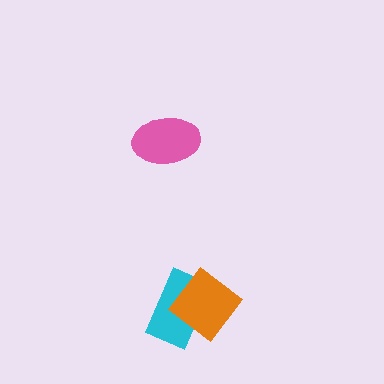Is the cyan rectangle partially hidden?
Yes, it is partially covered by another shape.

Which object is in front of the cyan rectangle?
The orange diamond is in front of the cyan rectangle.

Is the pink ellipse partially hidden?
No, no other shape covers it.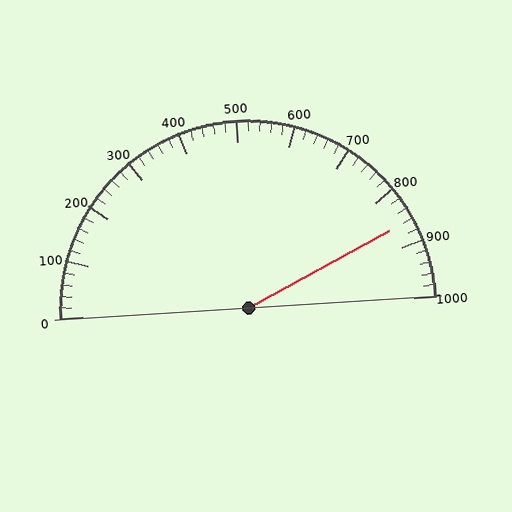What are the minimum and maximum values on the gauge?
The gauge ranges from 0 to 1000.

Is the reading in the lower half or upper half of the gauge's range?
The reading is in the upper half of the range (0 to 1000).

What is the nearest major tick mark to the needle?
The nearest major tick mark is 900.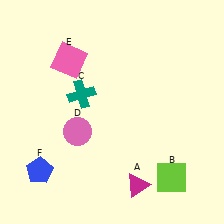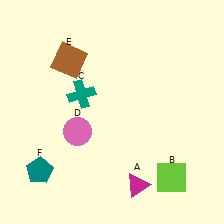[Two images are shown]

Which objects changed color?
E changed from pink to brown. F changed from blue to teal.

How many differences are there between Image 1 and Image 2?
There are 2 differences between the two images.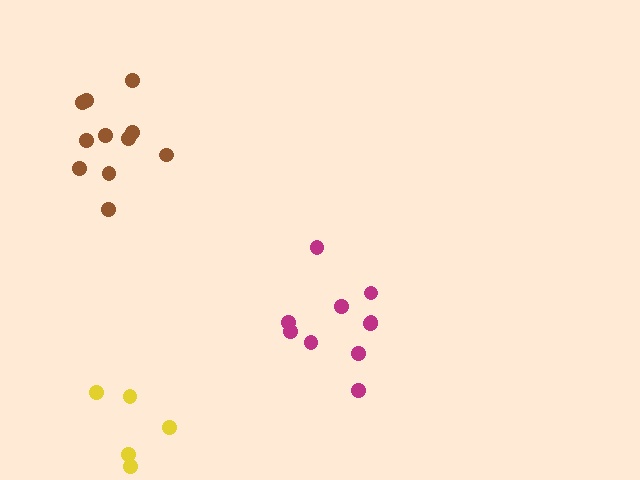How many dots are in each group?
Group 1: 10 dots, Group 2: 11 dots, Group 3: 5 dots (26 total).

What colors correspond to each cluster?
The clusters are colored: magenta, brown, yellow.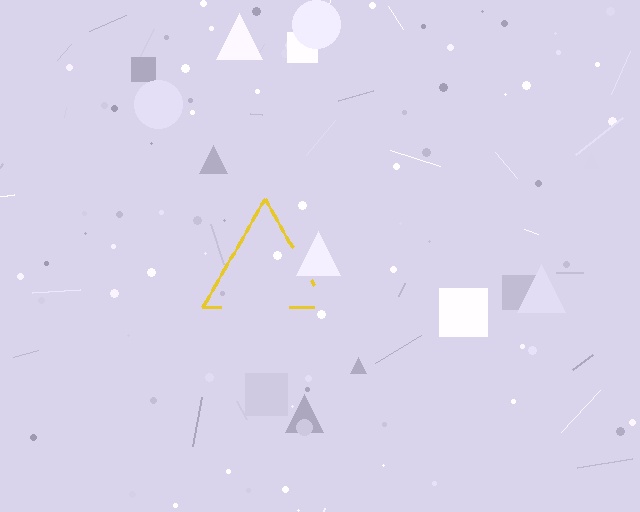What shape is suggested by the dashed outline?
The dashed outline suggests a triangle.